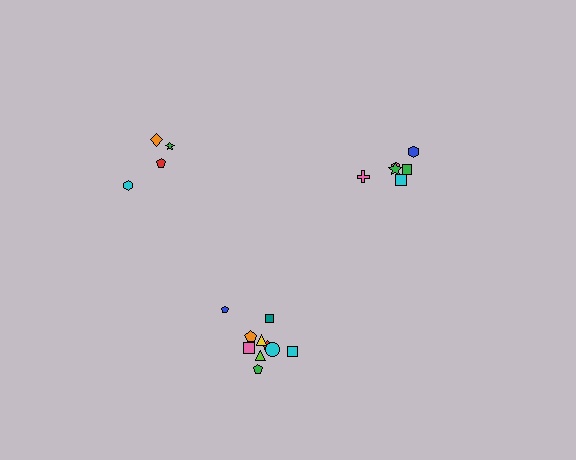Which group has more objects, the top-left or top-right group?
The top-right group.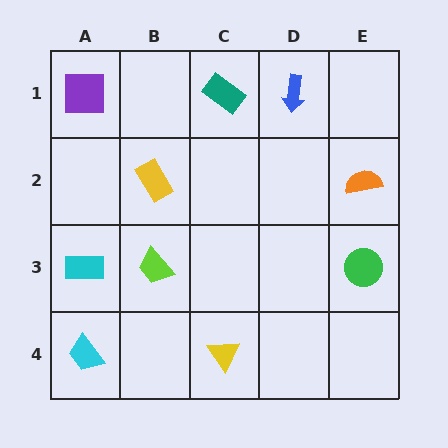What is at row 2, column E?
An orange semicircle.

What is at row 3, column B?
A lime trapezoid.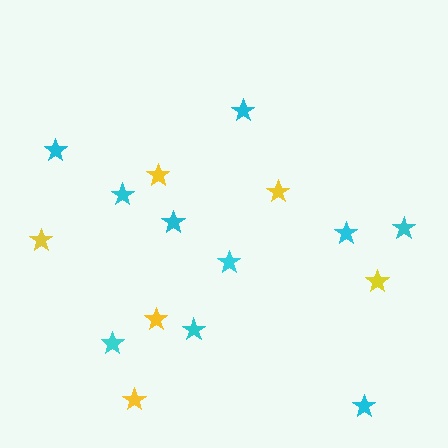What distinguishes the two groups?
There are 2 groups: one group of cyan stars (10) and one group of yellow stars (6).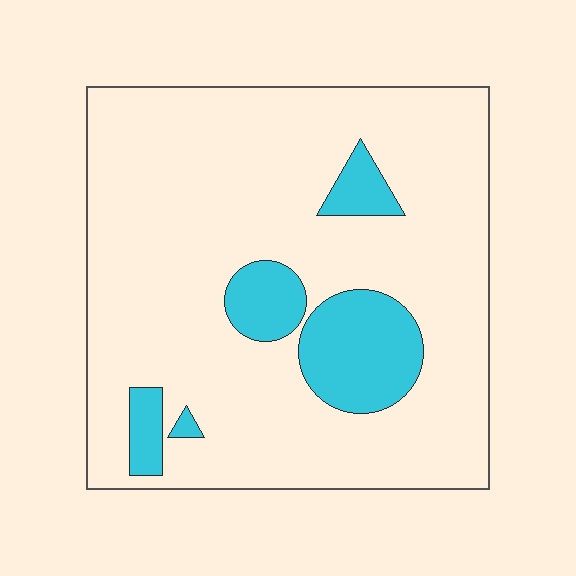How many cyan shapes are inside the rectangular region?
5.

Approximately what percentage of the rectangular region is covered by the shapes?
Approximately 15%.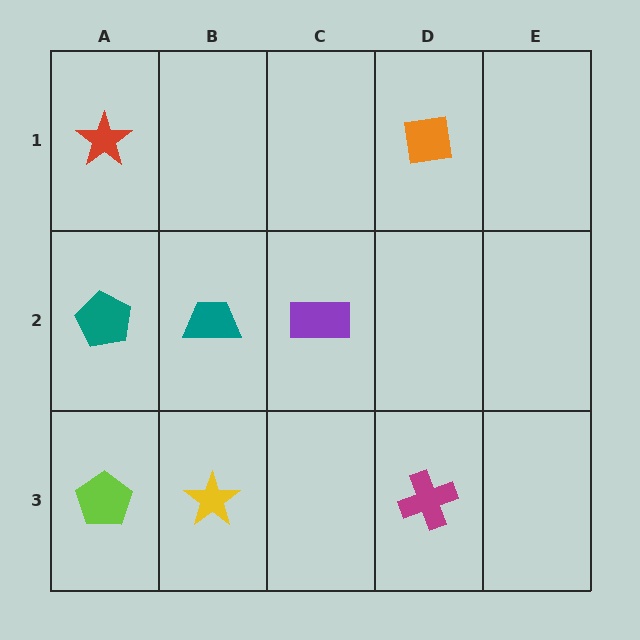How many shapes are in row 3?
3 shapes.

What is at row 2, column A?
A teal pentagon.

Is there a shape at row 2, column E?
No, that cell is empty.